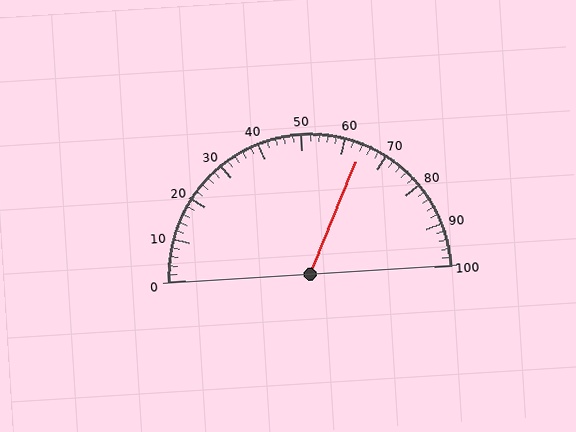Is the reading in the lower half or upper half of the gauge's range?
The reading is in the upper half of the range (0 to 100).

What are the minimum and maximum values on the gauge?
The gauge ranges from 0 to 100.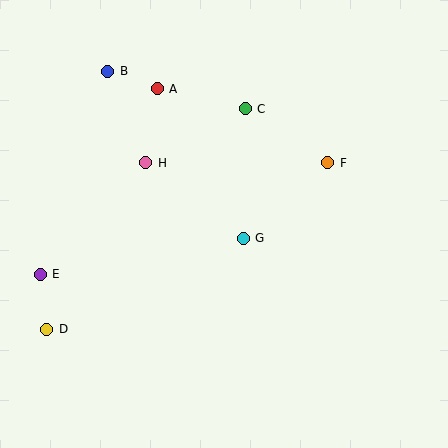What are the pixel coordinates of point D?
Point D is at (47, 329).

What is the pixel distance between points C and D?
The distance between C and D is 297 pixels.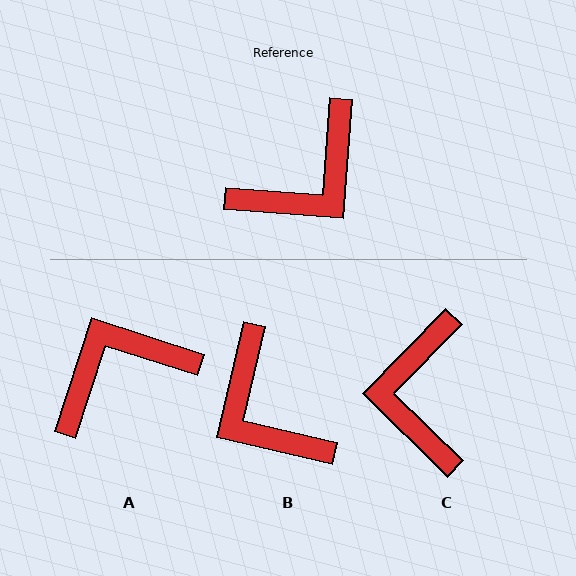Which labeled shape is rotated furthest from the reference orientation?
A, about 166 degrees away.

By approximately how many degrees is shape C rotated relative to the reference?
Approximately 130 degrees clockwise.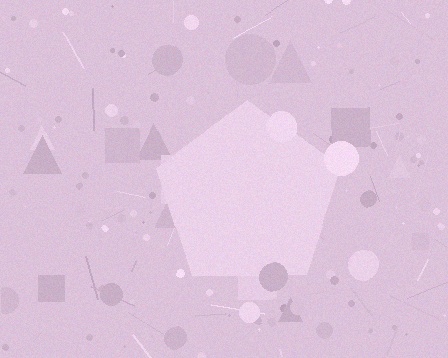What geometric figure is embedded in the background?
A pentagon is embedded in the background.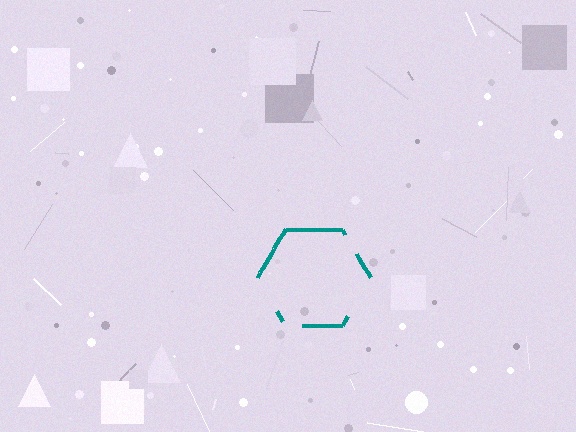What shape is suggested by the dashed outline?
The dashed outline suggests a hexagon.